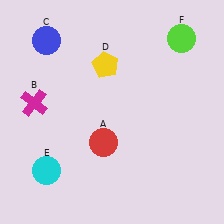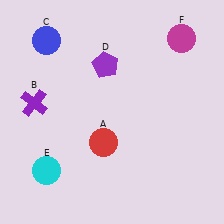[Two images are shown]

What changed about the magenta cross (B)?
In Image 1, B is magenta. In Image 2, it changed to purple.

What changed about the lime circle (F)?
In Image 1, F is lime. In Image 2, it changed to magenta.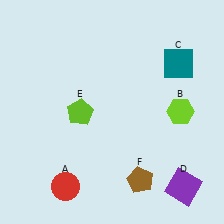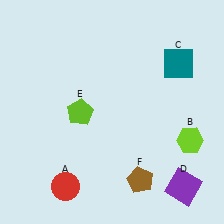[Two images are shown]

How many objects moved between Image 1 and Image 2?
1 object moved between the two images.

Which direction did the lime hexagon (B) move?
The lime hexagon (B) moved down.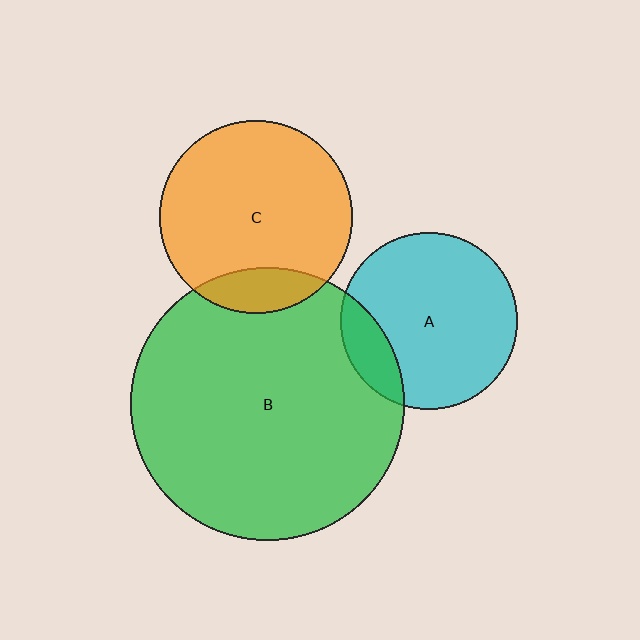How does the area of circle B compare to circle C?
Approximately 2.0 times.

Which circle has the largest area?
Circle B (green).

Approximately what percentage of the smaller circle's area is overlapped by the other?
Approximately 15%.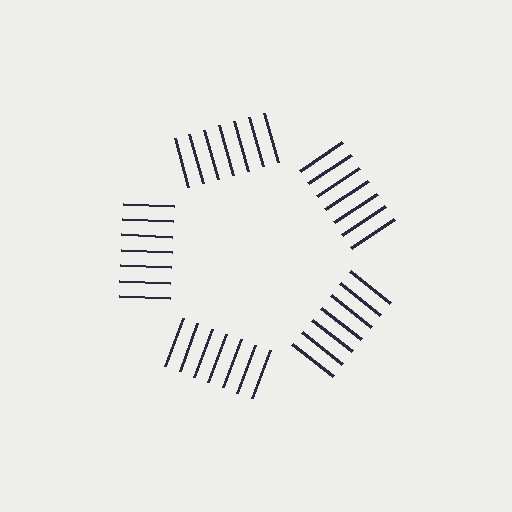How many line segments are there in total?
35 — 7 along each of the 5 edges.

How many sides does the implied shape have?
5 sides — the line-ends trace a pentagon.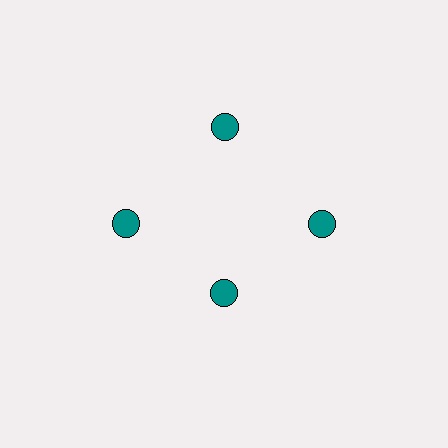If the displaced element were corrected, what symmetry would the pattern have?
It would have 4-fold rotational symmetry — the pattern would map onto itself every 90 degrees.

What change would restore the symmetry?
The symmetry would be restored by moving it outward, back onto the ring so that all 4 circles sit at equal angles and equal distance from the center.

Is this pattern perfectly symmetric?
No. The 4 teal circles are arranged in a ring, but one element near the 6 o'clock position is pulled inward toward the center, breaking the 4-fold rotational symmetry.